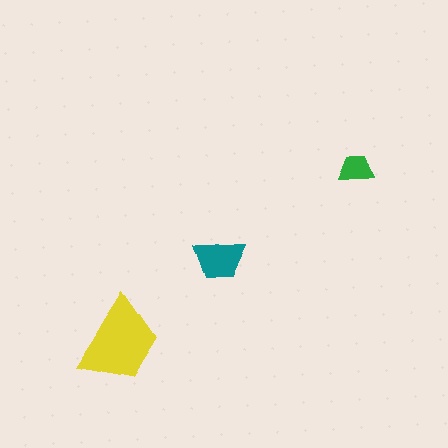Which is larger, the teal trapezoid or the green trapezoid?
The teal one.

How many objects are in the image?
There are 3 objects in the image.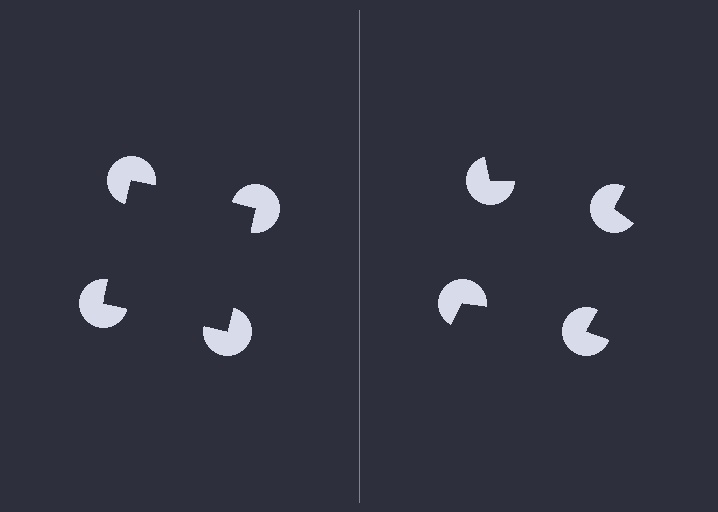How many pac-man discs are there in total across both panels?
8 — 4 on each side.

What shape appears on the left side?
An illusory square.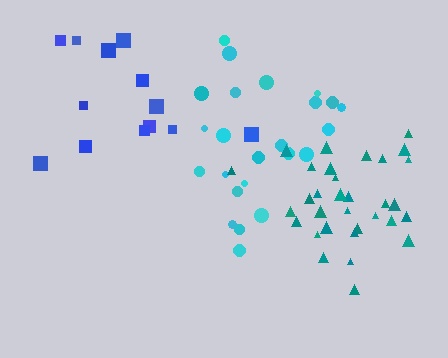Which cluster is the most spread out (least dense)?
Blue.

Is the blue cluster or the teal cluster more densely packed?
Teal.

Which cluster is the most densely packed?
Teal.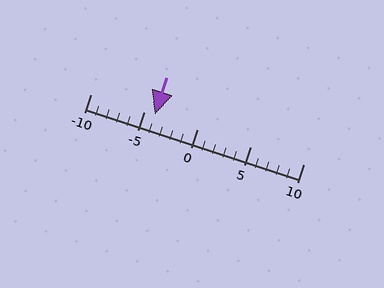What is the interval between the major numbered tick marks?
The major tick marks are spaced 5 units apart.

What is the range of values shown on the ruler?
The ruler shows values from -10 to 10.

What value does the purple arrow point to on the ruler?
The purple arrow points to approximately -4.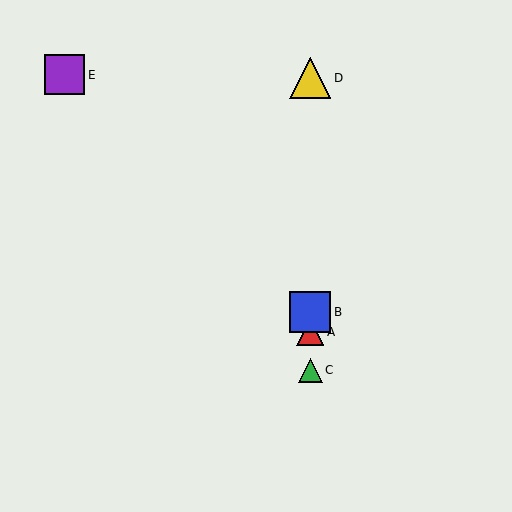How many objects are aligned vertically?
4 objects (A, B, C, D) are aligned vertically.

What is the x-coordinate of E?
Object E is at x≈65.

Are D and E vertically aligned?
No, D is at x≈310 and E is at x≈65.